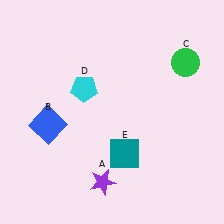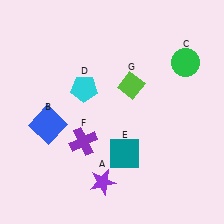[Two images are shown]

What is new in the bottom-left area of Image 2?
A purple cross (F) was added in the bottom-left area of Image 2.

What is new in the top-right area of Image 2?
A lime diamond (G) was added in the top-right area of Image 2.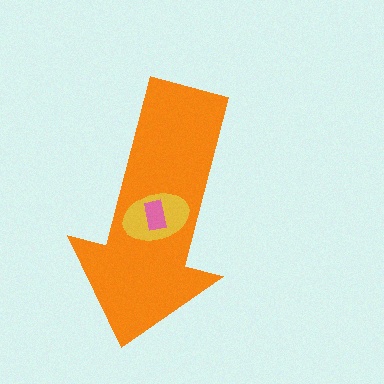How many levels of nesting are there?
3.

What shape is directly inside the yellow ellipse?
The pink rectangle.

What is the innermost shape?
The pink rectangle.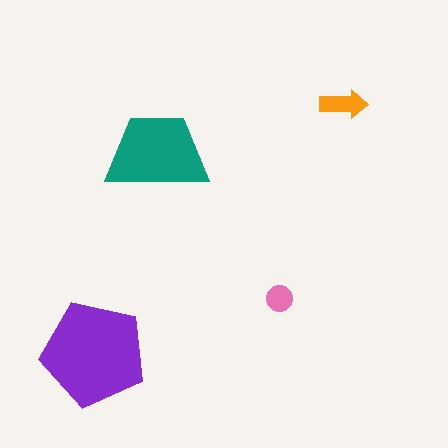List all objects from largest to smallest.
The purple pentagon, the teal trapezoid, the orange arrow, the pink circle.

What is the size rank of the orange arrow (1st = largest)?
3rd.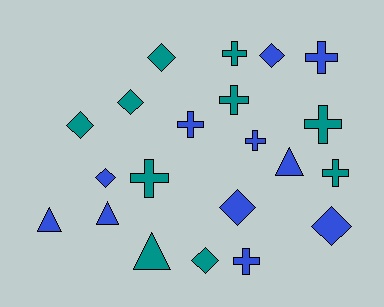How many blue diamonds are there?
There are 4 blue diamonds.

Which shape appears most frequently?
Cross, with 9 objects.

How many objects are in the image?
There are 21 objects.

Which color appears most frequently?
Blue, with 11 objects.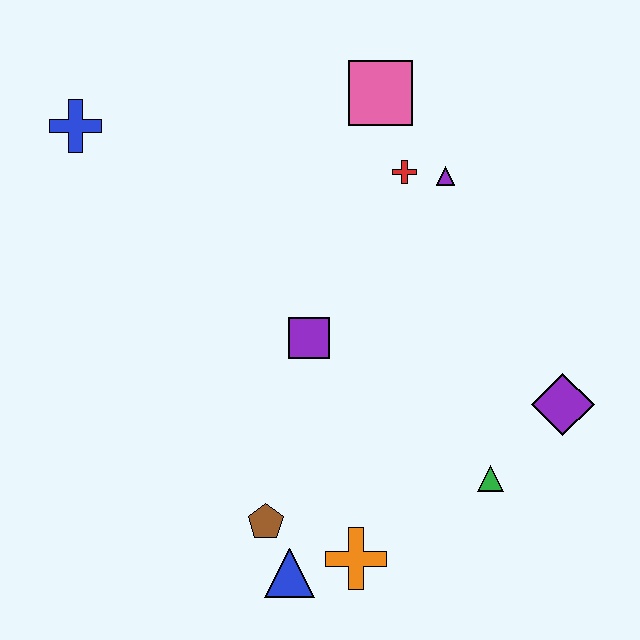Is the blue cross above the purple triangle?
Yes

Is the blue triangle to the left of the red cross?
Yes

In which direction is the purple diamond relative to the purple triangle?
The purple diamond is below the purple triangle.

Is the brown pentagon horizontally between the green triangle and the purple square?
No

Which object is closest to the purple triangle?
The red cross is closest to the purple triangle.